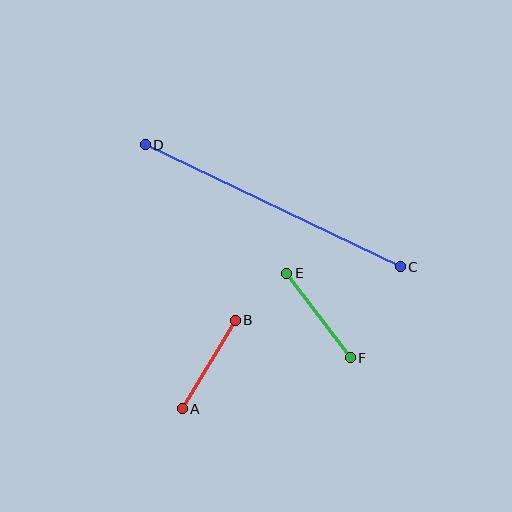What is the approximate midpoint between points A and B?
The midpoint is at approximately (209, 364) pixels.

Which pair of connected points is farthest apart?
Points C and D are farthest apart.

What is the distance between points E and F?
The distance is approximately 106 pixels.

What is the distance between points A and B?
The distance is approximately 103 pixels.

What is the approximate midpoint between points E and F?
The midpoint is at approximately (319, 315) pixels.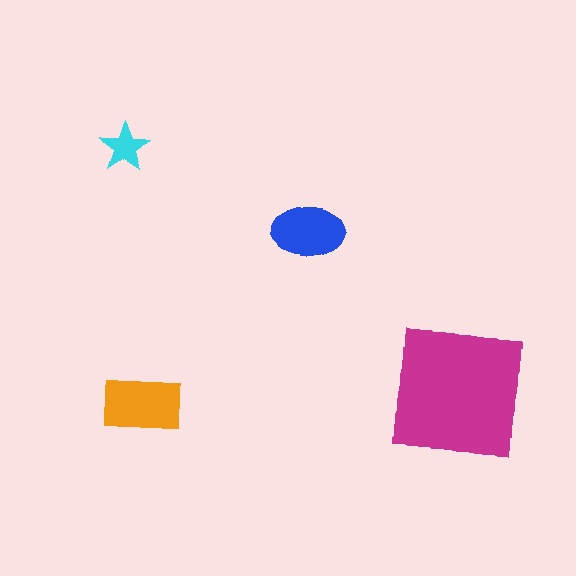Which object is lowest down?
The orange rectangle is bottommost.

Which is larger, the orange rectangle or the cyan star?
The orange rectangle.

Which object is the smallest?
The cyan star.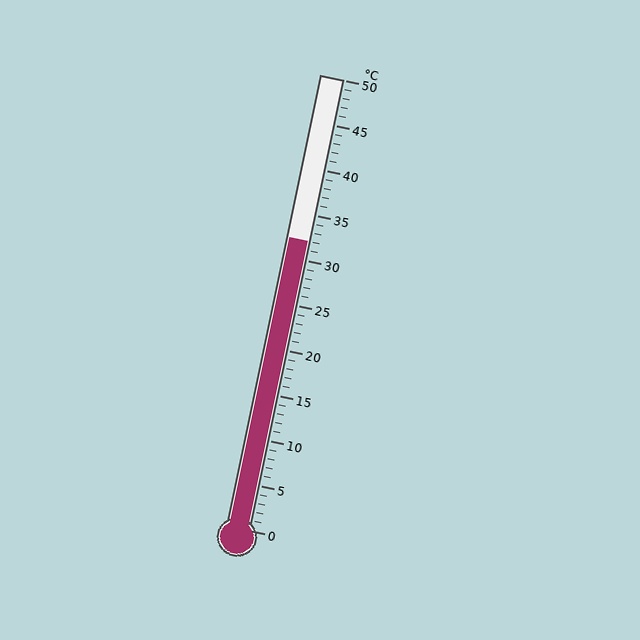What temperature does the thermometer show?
The thermometer shows approximately 32°C.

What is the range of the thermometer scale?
The thermometer scale ranges from 0°C to 50°C.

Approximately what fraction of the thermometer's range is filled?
The thermometer is filled to approximately 65% of its range.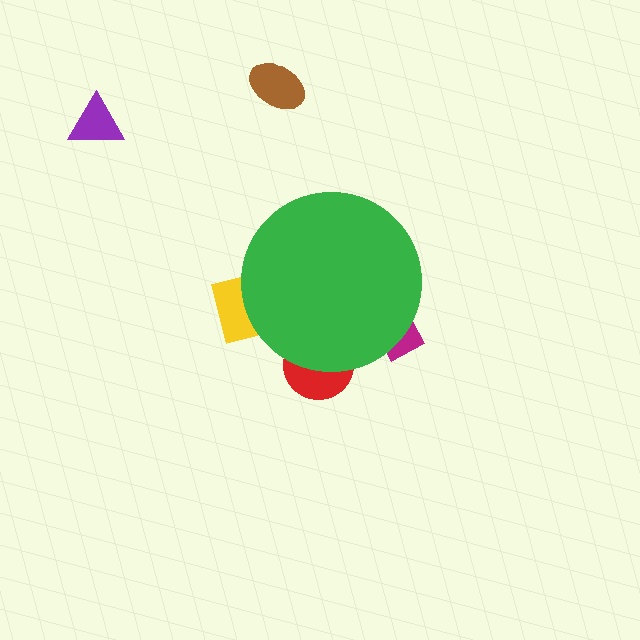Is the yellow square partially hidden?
Yes, the yellow square is partially hidden behind the green circle.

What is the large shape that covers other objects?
A green circle.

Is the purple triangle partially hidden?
No, the purple triangle is fully visible.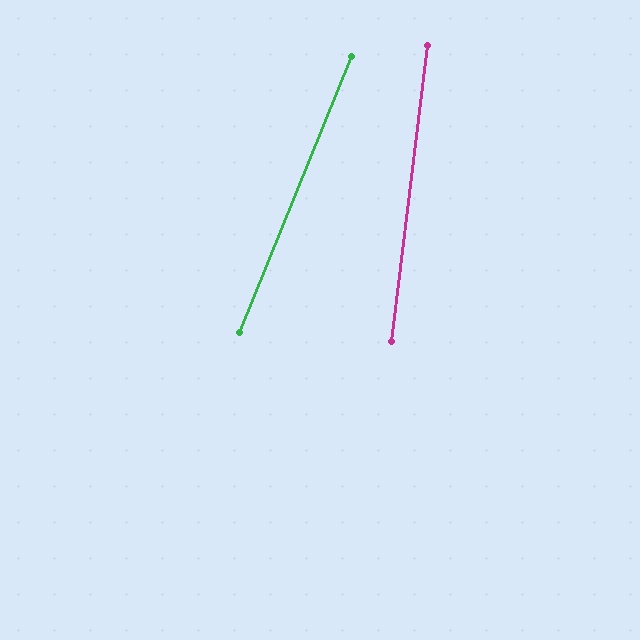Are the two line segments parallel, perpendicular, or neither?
Neither parallel nor perpendicular — they differ by about 15°.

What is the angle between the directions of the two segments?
Approximately 15 degrees.